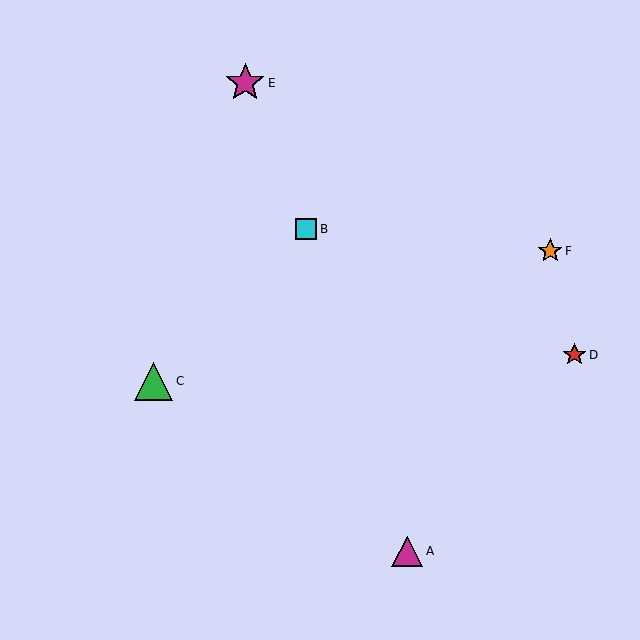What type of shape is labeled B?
Shape B is a cyan square.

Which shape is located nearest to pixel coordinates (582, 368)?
The red star (labeled D) at (575, 355) is nearest to that location.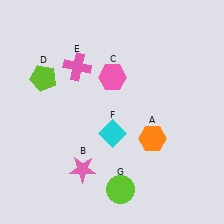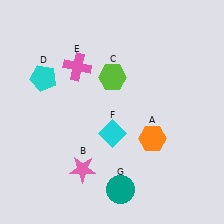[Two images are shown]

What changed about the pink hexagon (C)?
In Image 1, C is pink. In Image 2, it changed to lime.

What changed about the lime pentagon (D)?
In Image 1, D is lime. In Image 2, it changed to cyan.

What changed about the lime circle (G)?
In Image 1, G is lime. In Image 2, it changed to teal.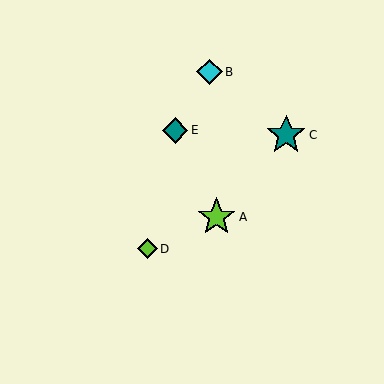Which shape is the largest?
The teal star (labeled C) is the largest.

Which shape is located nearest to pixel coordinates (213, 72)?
The cyan diamond (labeled B) at (210, 72) is nearest to that location.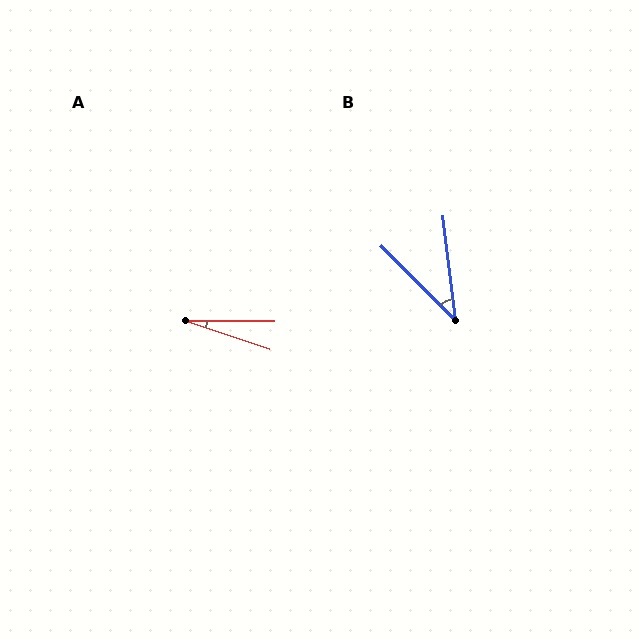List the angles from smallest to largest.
A (18°), B (38°).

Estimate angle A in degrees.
Approximately 18 degrees.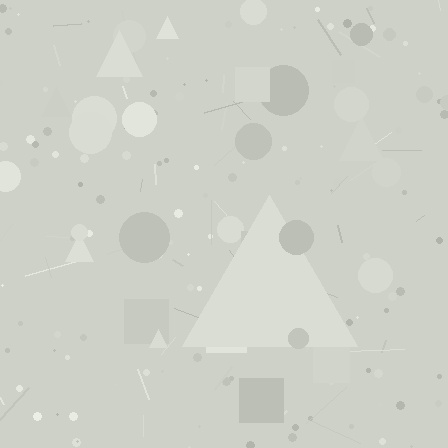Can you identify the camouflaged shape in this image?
The camouflaged shape is a triangle.